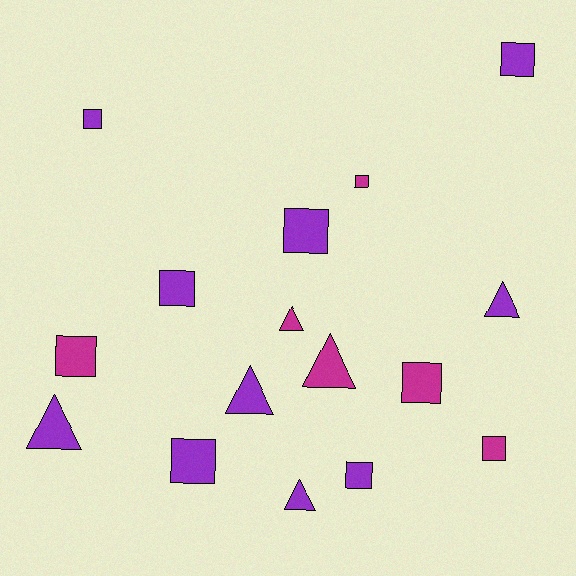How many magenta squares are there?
There are 4 magenta squares.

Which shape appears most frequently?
Square, with 10 objects.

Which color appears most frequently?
Purple, with 10 objects.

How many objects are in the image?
There are 16 objects.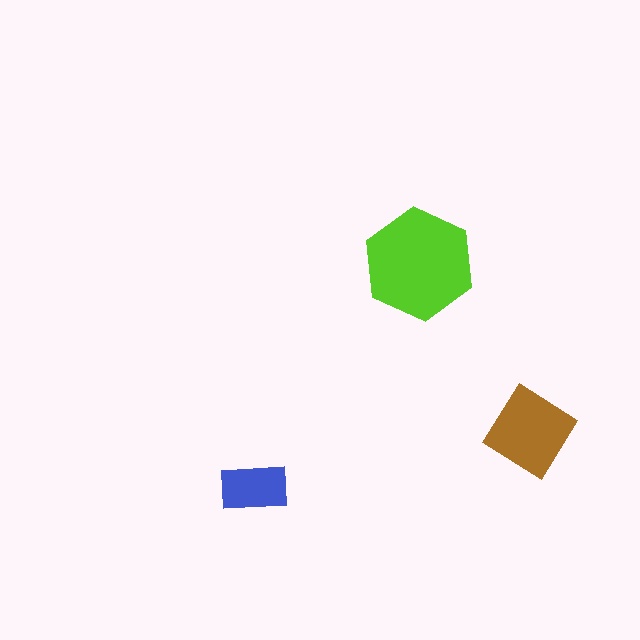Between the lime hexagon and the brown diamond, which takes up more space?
The lime hexagon.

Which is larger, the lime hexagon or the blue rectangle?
The lime hexagon.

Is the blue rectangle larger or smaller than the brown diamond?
Smaller.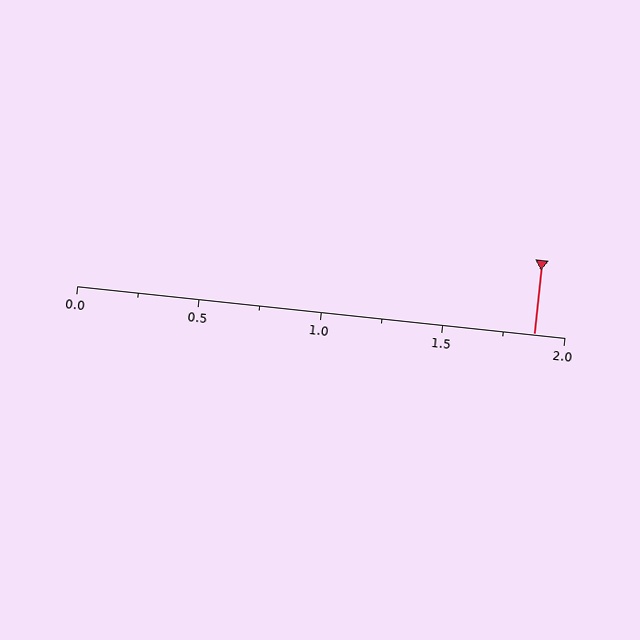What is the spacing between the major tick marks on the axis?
The major ticks are spaced 0.5 apart.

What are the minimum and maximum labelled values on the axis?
The axis runs from 0.0 to 2.0.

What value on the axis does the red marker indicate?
The marker indicates approximately 1.88.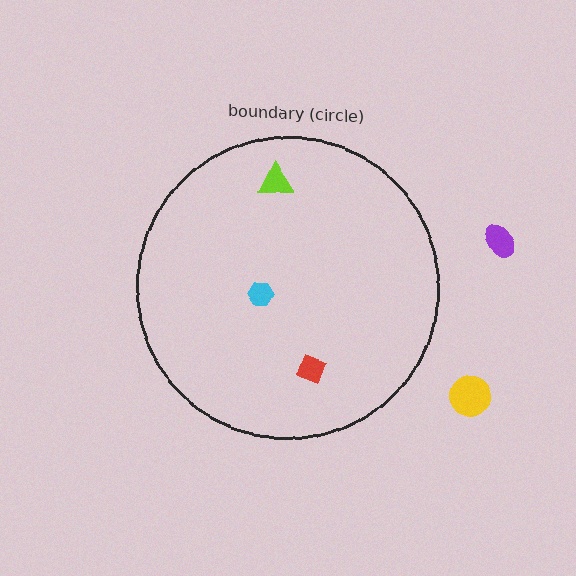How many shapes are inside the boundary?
3 inside, 2 outside.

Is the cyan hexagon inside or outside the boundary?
Inside.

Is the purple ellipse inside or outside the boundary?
Outside.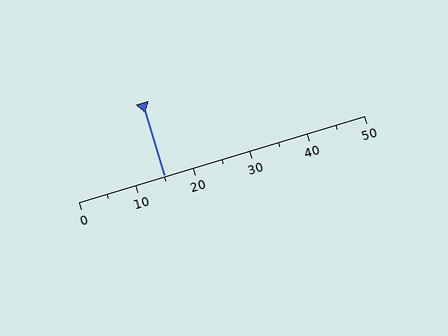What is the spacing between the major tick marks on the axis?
The major ticks are spaced 10 apart.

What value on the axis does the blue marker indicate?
The marker indicates approximately 15.